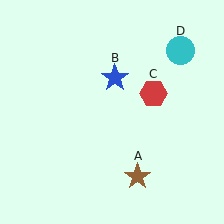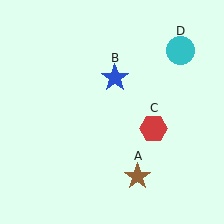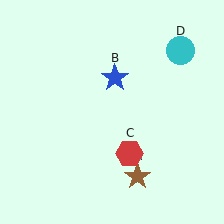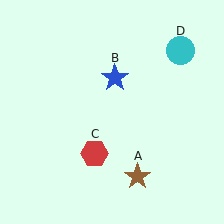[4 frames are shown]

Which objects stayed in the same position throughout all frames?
Brown star (object A) and blue star (object B) and cyan circle (object D) remained stationary.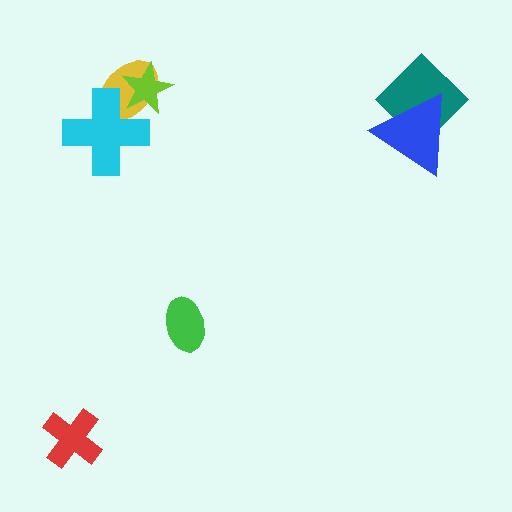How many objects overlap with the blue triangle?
1 object overlaps with the blue triangle.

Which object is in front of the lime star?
The cyan cross is in front of the lime star.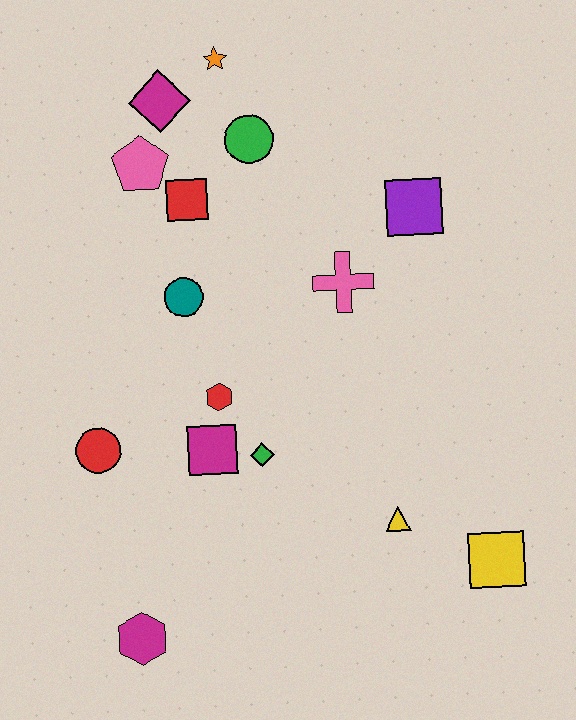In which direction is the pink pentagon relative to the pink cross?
The pink pentagon is to the left of the pink cross.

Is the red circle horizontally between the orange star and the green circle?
No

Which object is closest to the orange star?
The magenta diamond is closest to the orange star.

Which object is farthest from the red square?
The yellow square is farthest from the red square.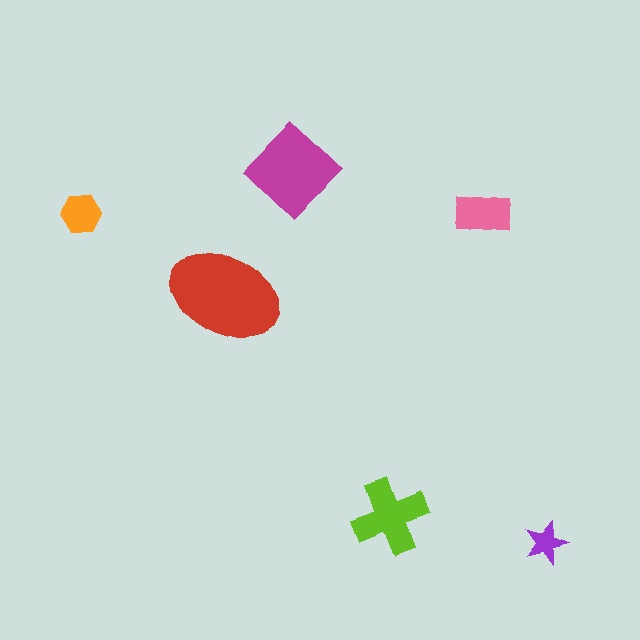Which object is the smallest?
The purple star.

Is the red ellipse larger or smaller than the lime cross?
Larger.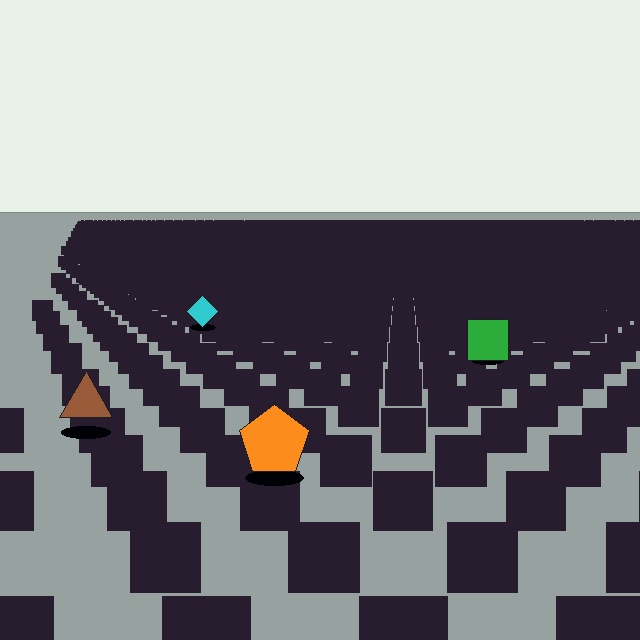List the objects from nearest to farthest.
From nearest to farthest: the orange pentagon, the brown triangle, the green square, the cyan diamond.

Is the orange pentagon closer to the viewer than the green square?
Yes. The orange pentagon is closer — you can tell from the texture gradient: the ground texture is coarser near it.